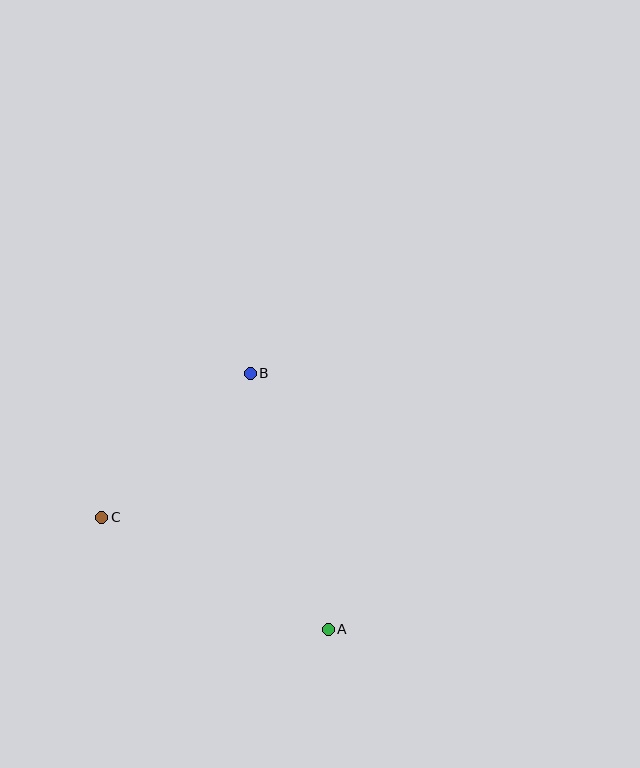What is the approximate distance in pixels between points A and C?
The distance between A and C is approximately 253 pixels.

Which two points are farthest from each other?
Points A and B are farthest from each other.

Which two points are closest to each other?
Points B and C are closest to each other.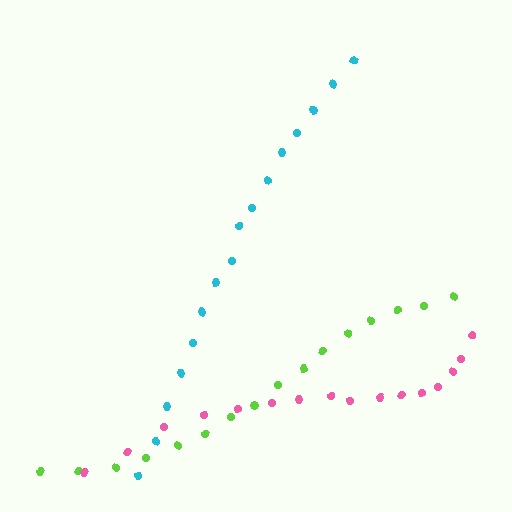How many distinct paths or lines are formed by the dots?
There are 3 distinct paths.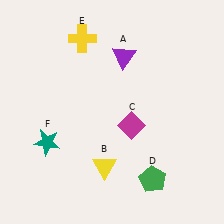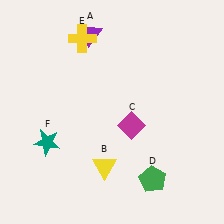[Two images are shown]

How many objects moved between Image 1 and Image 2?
1 object moved between the two images.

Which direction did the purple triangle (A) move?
The purple triangle (A) moved left.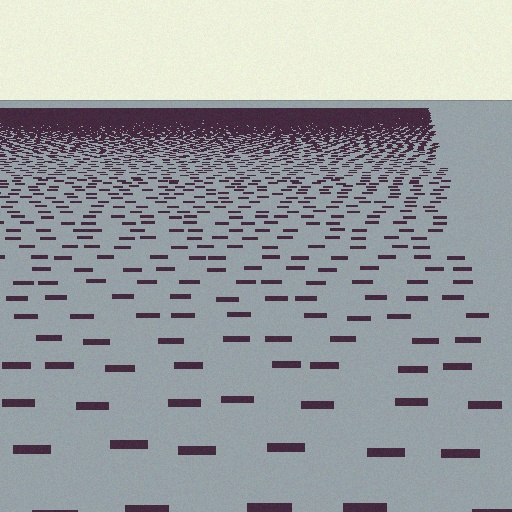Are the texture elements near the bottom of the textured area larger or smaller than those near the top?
Larger. Near the bottom, elements are closer to the viewer and appear at a bigger on-screen size.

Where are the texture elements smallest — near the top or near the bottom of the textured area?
Near the top.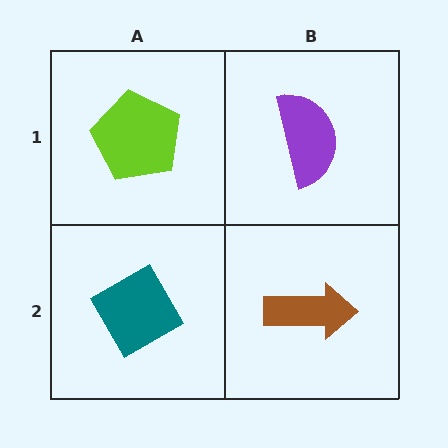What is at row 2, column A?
A teal diamond.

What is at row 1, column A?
A lime pentagon.